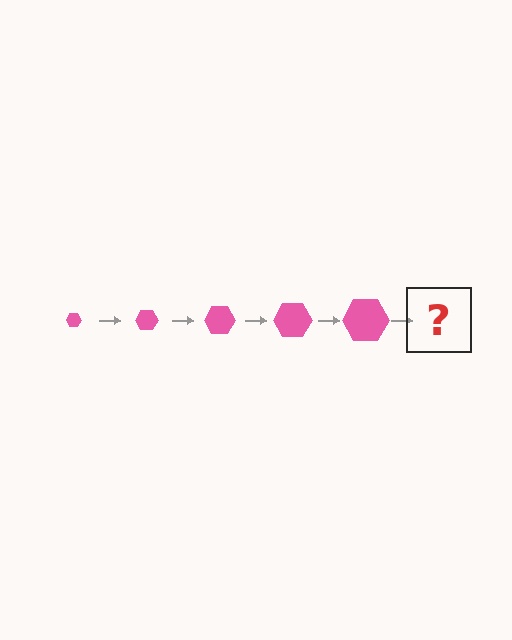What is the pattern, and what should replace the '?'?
The pattern is that the hexagon gets progressively larger each step. The '?' should be a pink hexagon, larger than the previous one.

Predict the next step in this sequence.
The next step is a pink hexagon, larger than the previous one.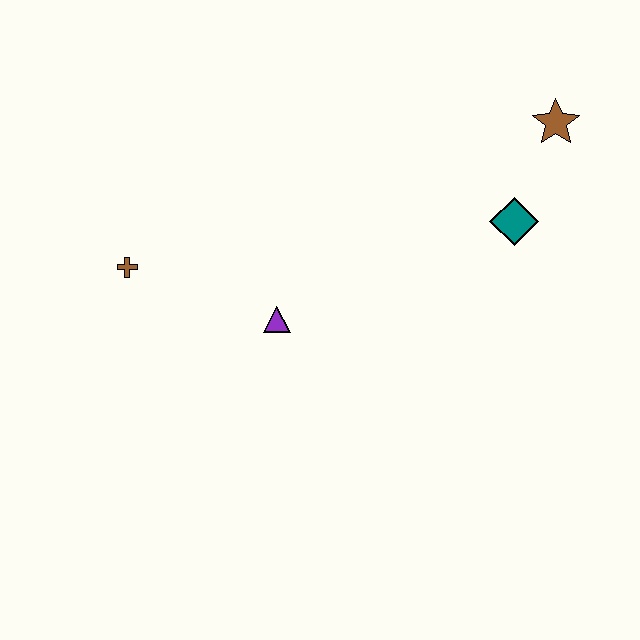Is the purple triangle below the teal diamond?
Yes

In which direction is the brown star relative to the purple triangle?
The brown star is to the right of the purple triangle.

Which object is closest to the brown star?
The teal diamond is closest to the brown star.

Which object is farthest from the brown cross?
The brown star is farthest from the brown cross.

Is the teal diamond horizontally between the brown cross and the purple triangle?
No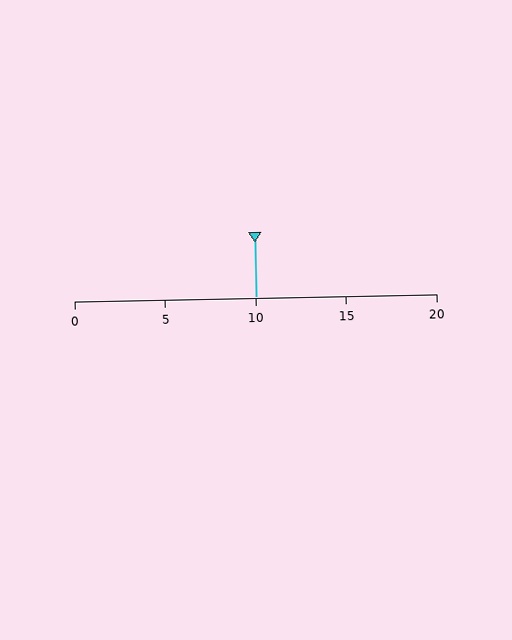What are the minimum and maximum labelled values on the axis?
The axis runs from 0 to 20.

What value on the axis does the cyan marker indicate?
The marker indicates approximately 10.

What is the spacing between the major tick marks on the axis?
The major ticks are spaced 5 apart.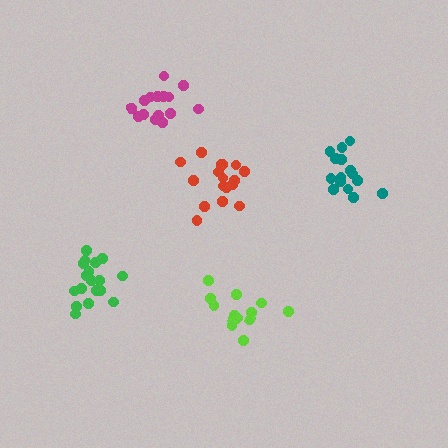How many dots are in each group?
Group 1: 15 dots, Group 2: 17 dots, Group 3: 15 dots, Group 4: 18 dots, Group 5: 13 dots (78 total).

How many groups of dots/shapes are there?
There are 5 groups.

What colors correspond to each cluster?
The clusters are colored: teal, red, magenta, green, lime.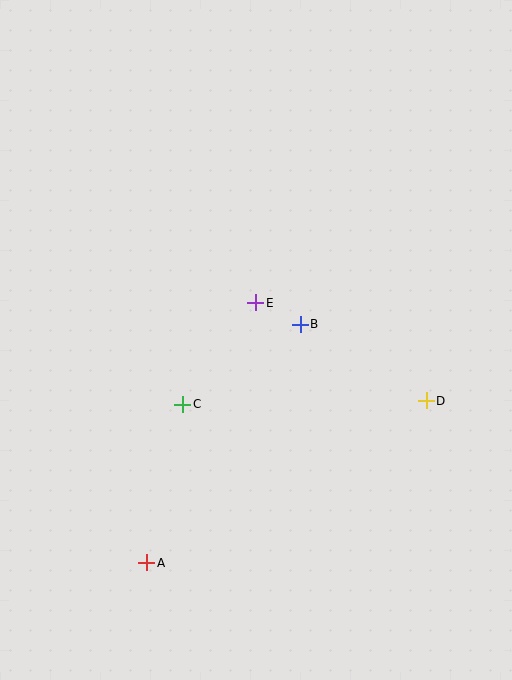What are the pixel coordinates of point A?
Point A is at (147, 563).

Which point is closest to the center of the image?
Point E at (256, 303) is closest to the center.